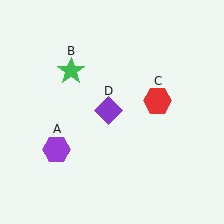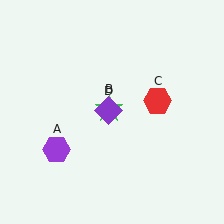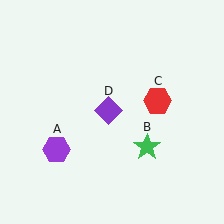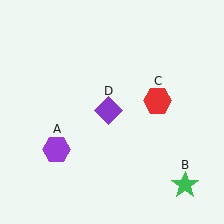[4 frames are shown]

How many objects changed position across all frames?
1 object changed position: green star (object B).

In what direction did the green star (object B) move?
The green star (object B) moved down and to the right.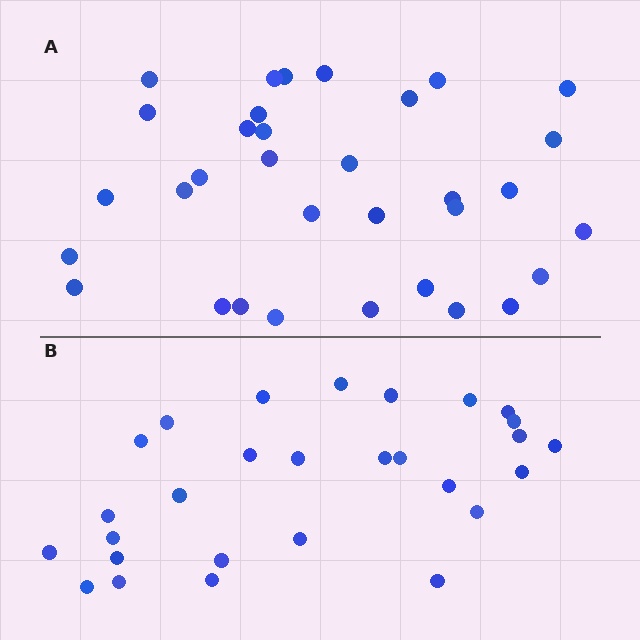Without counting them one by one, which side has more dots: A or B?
Region A (the top region) has more dots.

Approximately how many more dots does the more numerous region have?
Region A has about 5 more dots than region B.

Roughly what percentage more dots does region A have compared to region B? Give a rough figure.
About 20% more.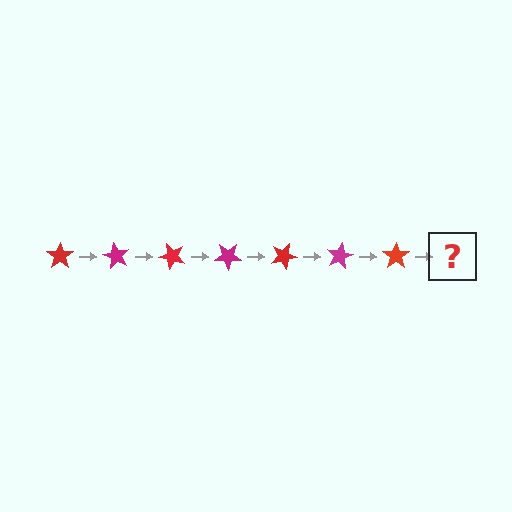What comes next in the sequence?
The next element should be a magenta star, rotated 420 degrees from the start.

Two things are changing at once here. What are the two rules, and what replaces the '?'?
The two rules are that it rotates 60 degrees each step and the color cycles through red and magenta. The '?' should be a magenta star, rotated 420 degrees from the start.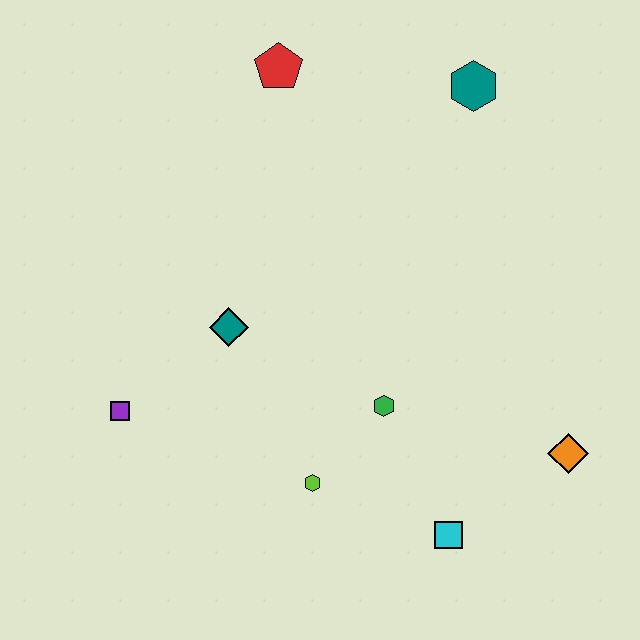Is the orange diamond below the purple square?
Yes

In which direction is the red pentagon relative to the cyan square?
The red pentagon is above the cyan square.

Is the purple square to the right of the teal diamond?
No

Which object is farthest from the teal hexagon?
The purple square is farthest from the teal hexagon.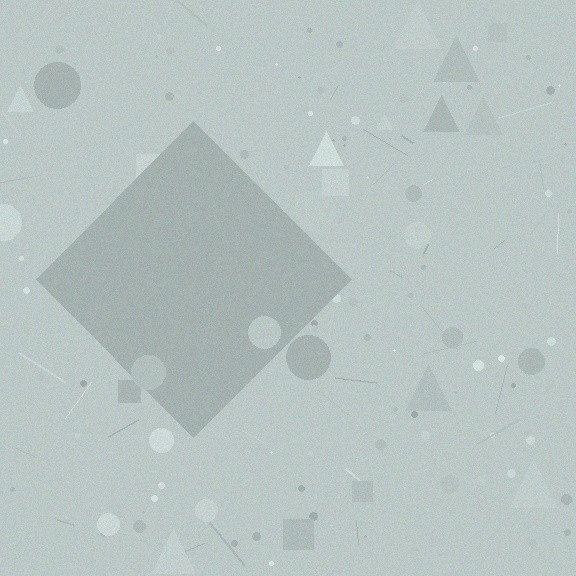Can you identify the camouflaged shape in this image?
The camouflaged shape is a diamond.